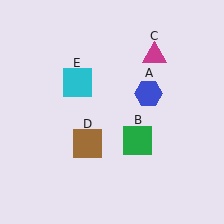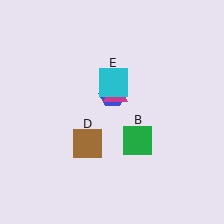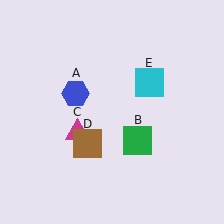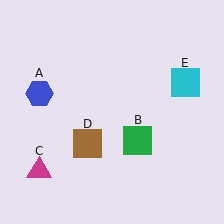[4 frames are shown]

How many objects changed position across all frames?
3 objects changed position: blue hexagon (object A), magenta triangle (object C), cyan square (object E).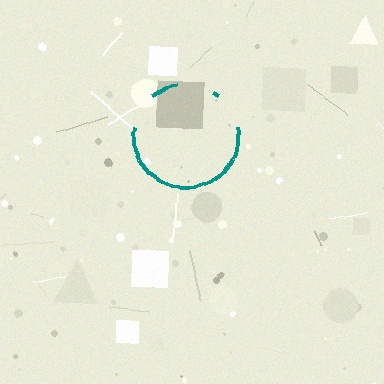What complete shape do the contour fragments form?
The contour fragments form a circle.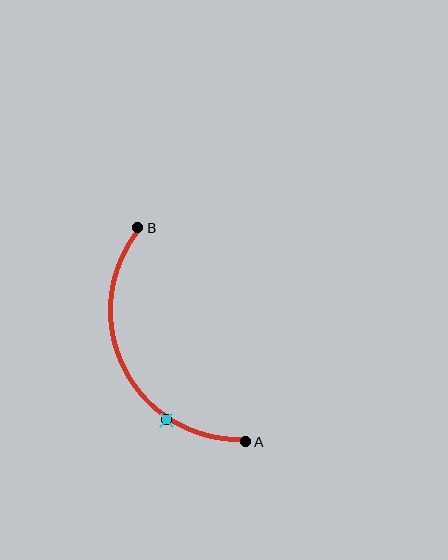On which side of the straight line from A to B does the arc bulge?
The arc bulges to the left of the straight line connecting A and B.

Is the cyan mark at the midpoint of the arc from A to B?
No. The cyan mark lies on the arc but is closer to endpoint A. The arc midpoint would be at the point on the curve equidistant along the arc from both A and B.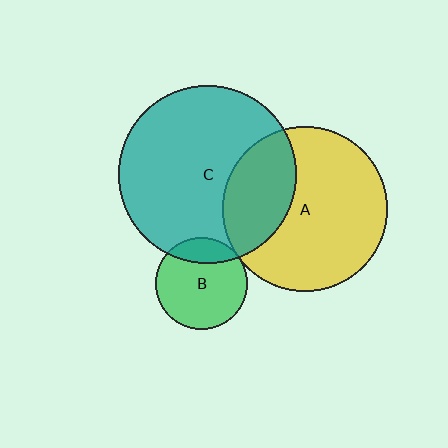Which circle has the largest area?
Circle C (teal).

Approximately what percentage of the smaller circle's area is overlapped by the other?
Approximately 30%.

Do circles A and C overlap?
Yes.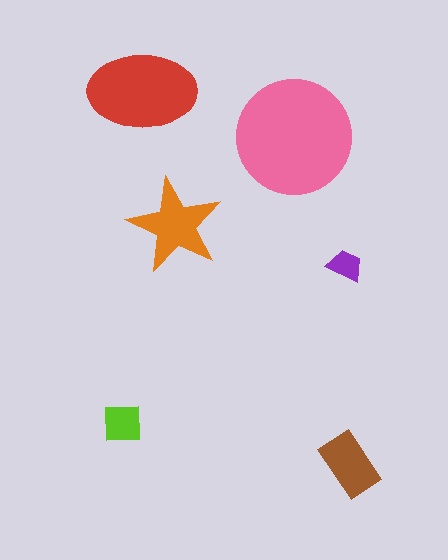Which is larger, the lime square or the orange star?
The orange star.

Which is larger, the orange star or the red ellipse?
The red ellipse.